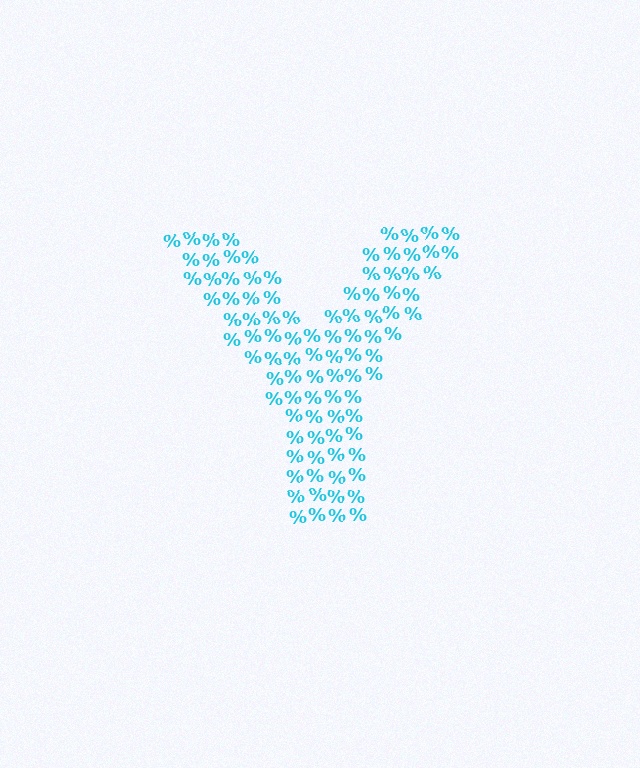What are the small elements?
The small elements are percent signs.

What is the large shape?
The large shape is the letter Y.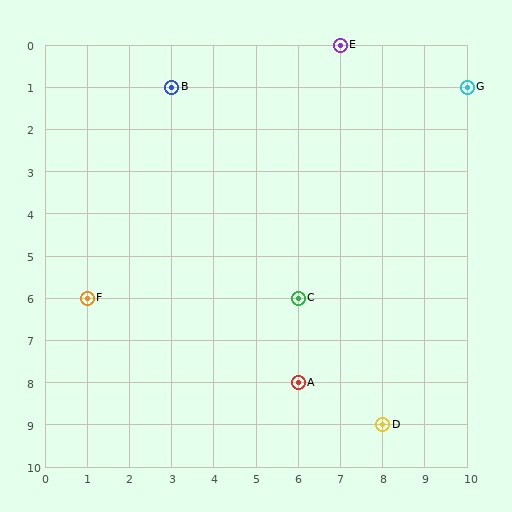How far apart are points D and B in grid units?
Points D and B are 5 columns and 8 rows apart (about 9.4 grid units diagonally).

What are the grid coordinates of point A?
Point A is at grid coordinates (6, 8).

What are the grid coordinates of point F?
Point F is at grid coordinates (1, 6).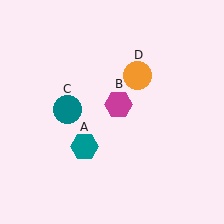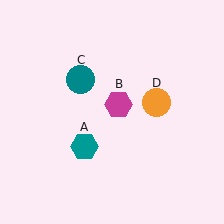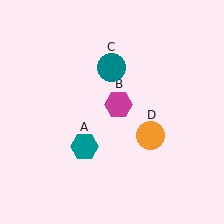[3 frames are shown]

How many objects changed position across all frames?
2 objects changed position: teal circle (object C), orange circle (object D).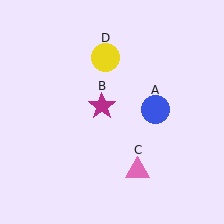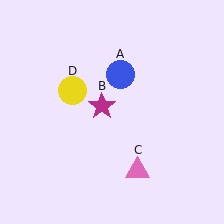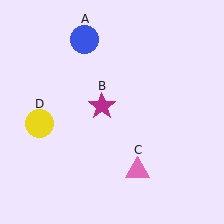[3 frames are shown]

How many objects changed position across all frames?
2 objects changed position: blue circle (object A), yellow circle (object D).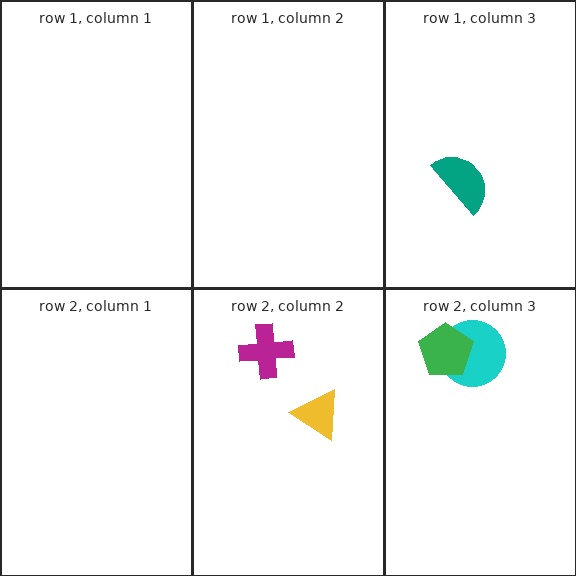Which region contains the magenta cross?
The row 2, column 2 region.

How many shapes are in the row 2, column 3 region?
2.